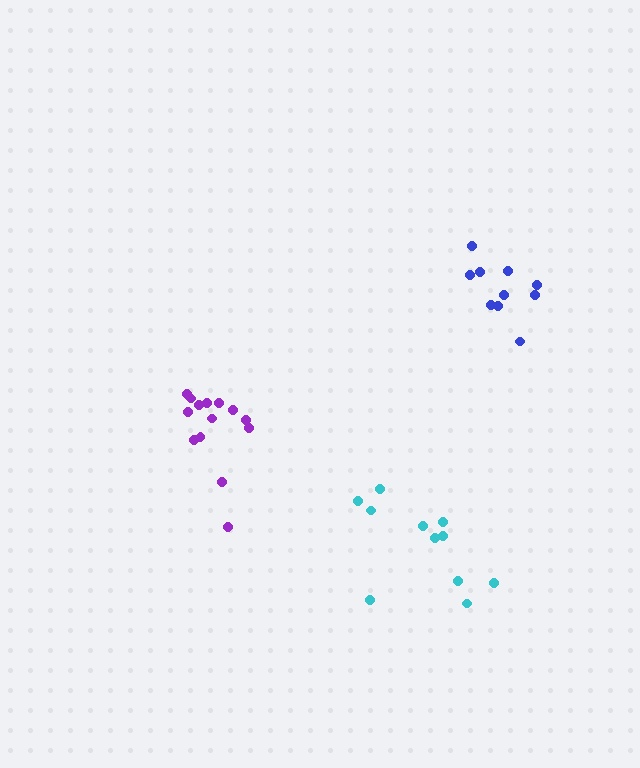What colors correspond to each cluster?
The clusters are colored: purple, cyan, blue.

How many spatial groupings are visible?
There are 3 spatial groupings.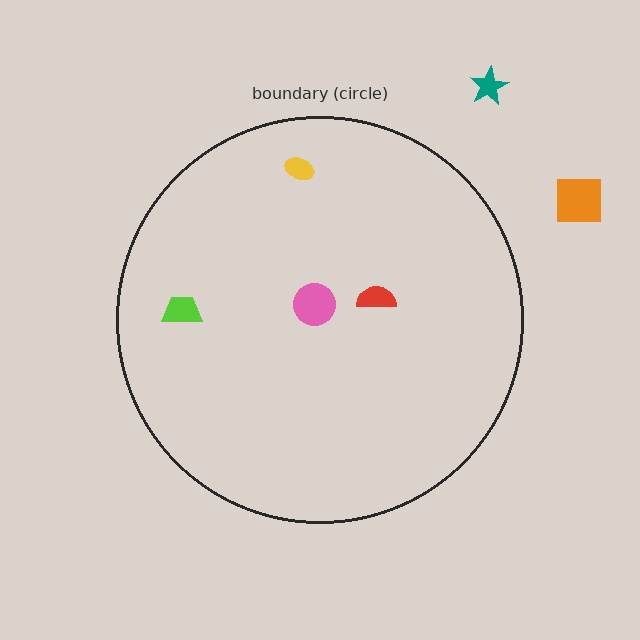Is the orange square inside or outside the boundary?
Outside.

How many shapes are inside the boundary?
4 inside, 2 outside.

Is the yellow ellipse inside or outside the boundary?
Inside.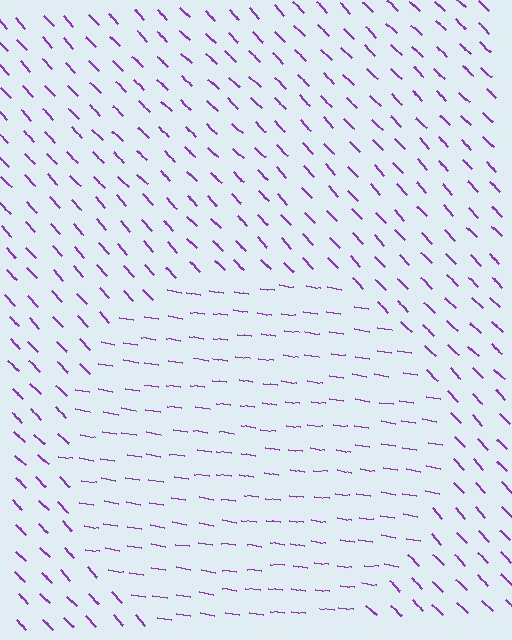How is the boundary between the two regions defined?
The boundary is defined purely by a change in line orientation (approximately 38 degrees difference). All lines are the same color and thickness.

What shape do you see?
I see a circle.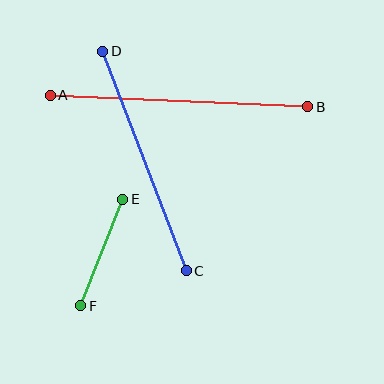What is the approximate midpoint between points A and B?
The midpoint is at approximately (179, 101) pixels.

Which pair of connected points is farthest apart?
Points A and B are farthest apart.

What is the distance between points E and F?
The distance is approximately 115 pixels.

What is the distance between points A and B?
The distance is approximately 258 pixels.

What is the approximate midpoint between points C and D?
The midpoint is at approximately (145, 161) pixels.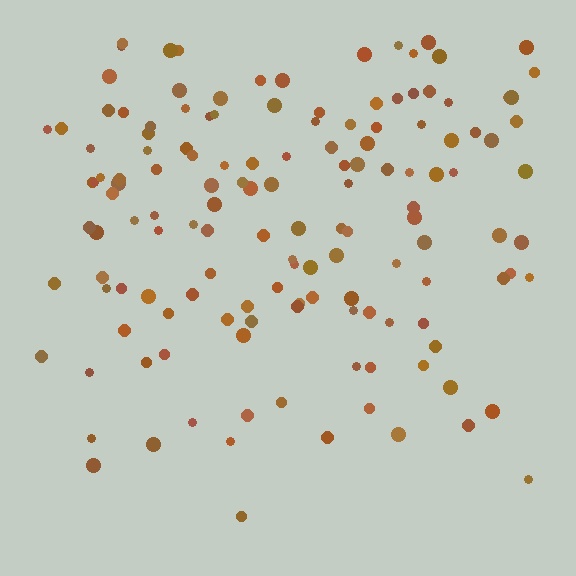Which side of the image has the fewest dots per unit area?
The bottom.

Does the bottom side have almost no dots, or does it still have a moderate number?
Still a moderate number, just noticeably fewer than the top.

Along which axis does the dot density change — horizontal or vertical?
Vertical.